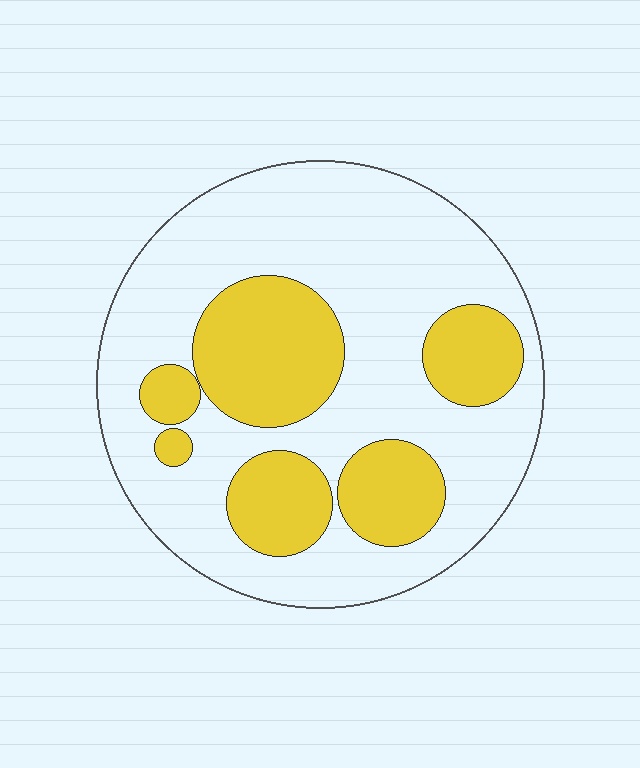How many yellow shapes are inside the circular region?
6.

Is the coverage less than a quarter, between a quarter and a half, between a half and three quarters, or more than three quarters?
Between a quarter and a half.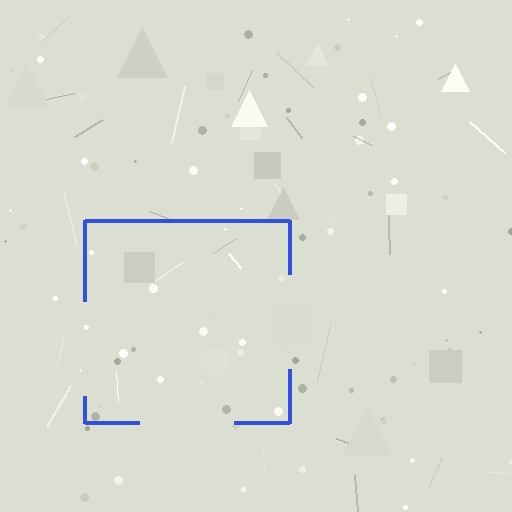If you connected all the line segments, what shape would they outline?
They would outline a square.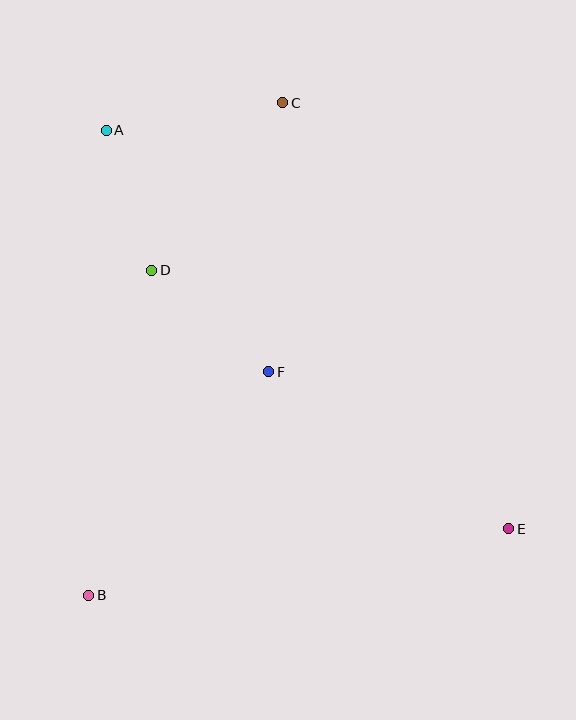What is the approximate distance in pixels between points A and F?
The distance between A and F is approximately 291 pixels.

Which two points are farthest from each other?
Points A and E are farthest from each other.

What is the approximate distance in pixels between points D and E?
The distance between D and E is approximately 441 pixels.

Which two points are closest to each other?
Points A and D are closest to each other.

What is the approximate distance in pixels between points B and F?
The distance between B and F is approximately 287 pixels.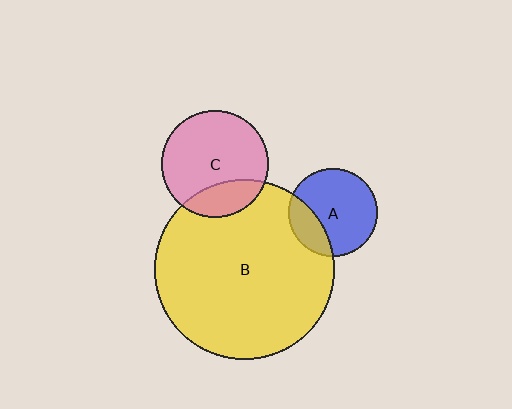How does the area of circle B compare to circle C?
Approximately 2.8 times.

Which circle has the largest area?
Circle B (yellow).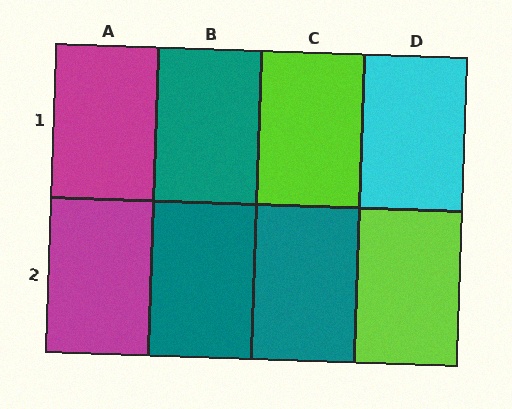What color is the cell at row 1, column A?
Magenta.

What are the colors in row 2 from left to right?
Magenta, teal, teal, lime.